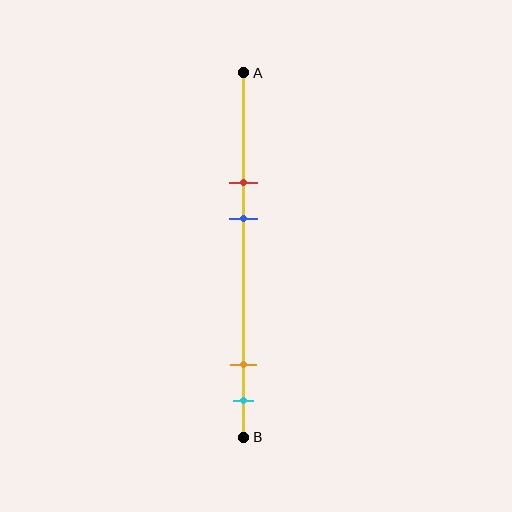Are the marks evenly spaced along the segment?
No, the marks are not evenly spaced.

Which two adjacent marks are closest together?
The orange and cyan marks are the closest adjacent pair.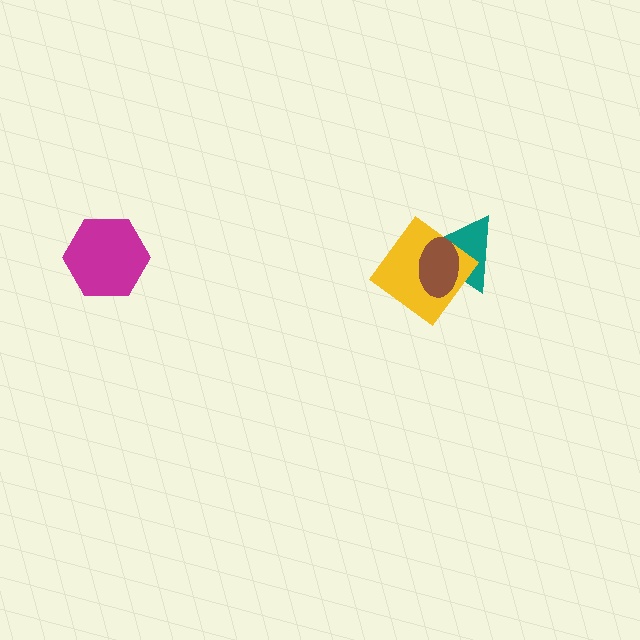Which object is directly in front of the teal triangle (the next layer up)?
The yellow diamond is directly in front of the teal triangle.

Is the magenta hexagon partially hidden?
No, no other shape covers it.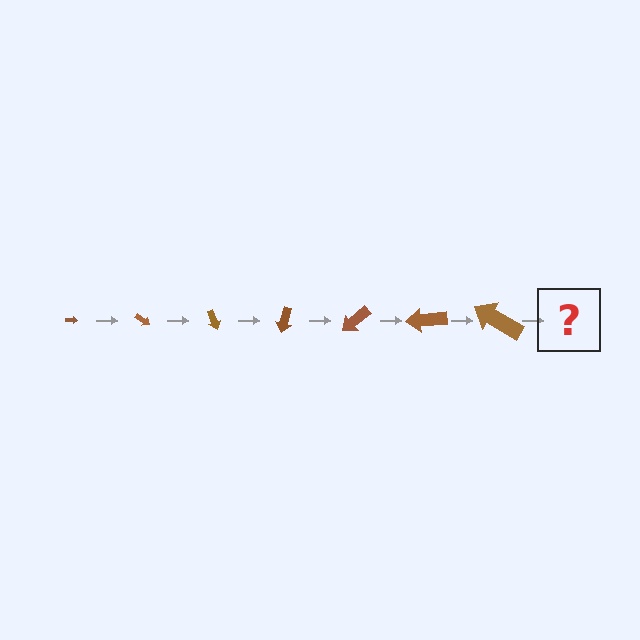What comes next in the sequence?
The next element should be an arrow, larger than the previous one and rotated 245 degrees from the start.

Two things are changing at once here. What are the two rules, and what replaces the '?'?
The two rules are that the arrow grows larger each step and it rotates 35 degrees each step. The '?' should be an arrow, larger than the previous one and rotated 245 degrees from the start.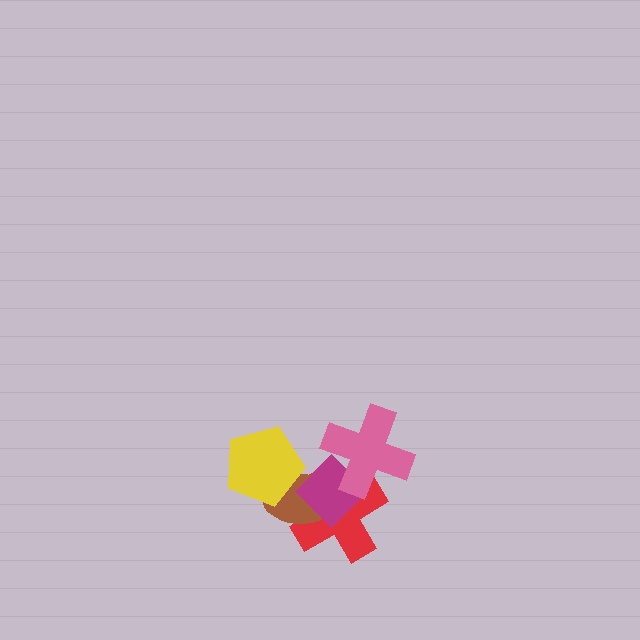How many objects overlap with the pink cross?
2 objects overlap with the pink cross.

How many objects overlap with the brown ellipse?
3 objects overlap with the brown ellipse.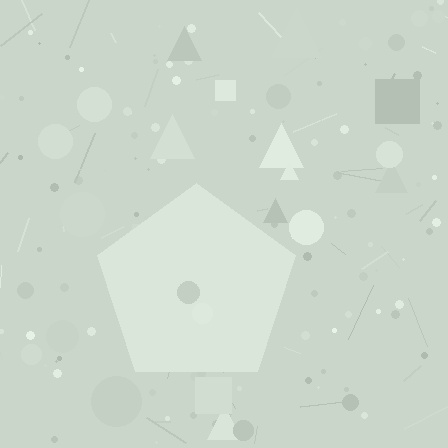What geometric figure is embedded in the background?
A pentagon is embedded in the background.